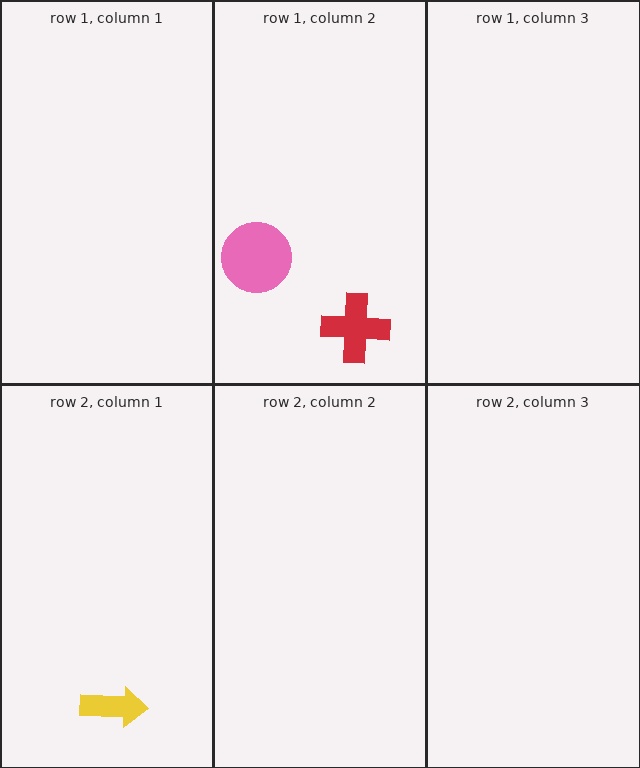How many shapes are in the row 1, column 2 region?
2.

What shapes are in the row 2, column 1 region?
The yellow arrow.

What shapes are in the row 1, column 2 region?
The red cross, the pink circle.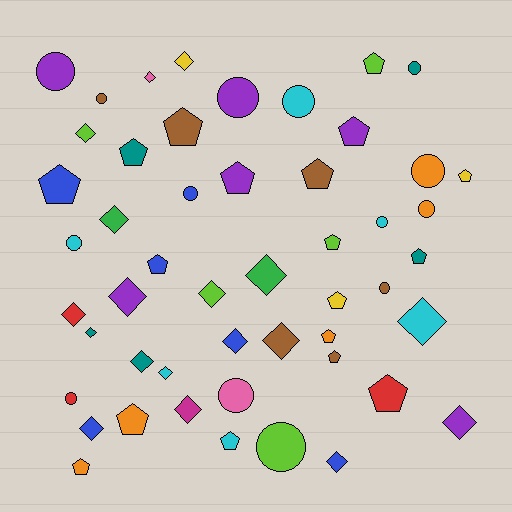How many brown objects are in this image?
There are 6 brown objects.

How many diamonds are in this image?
There are 18 diamonds.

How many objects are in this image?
There are 50 objects.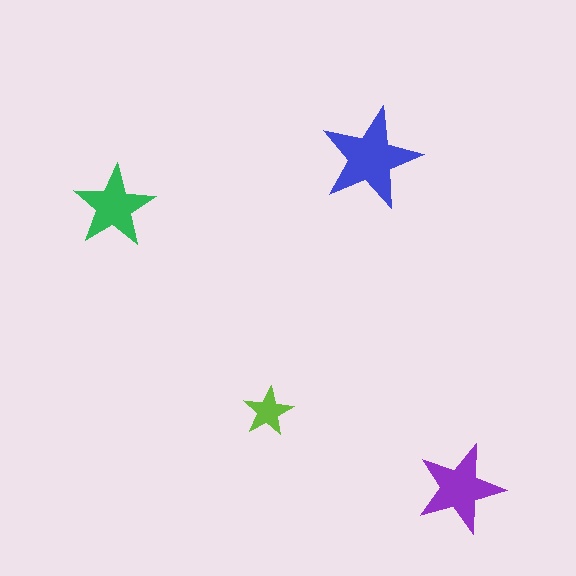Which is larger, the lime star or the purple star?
The purple one.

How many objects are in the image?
There are 4 objects in the image.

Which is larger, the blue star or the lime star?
The blue one.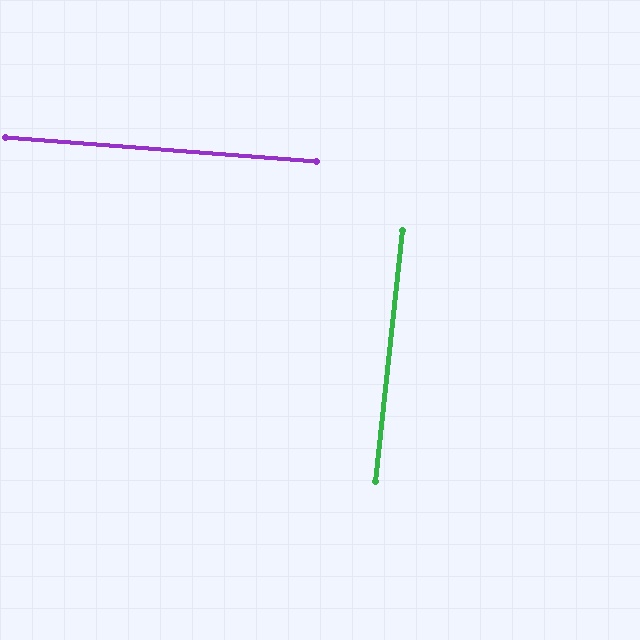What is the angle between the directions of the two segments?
Approximately 88 degrees.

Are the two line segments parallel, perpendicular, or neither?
Perpendicular — they meet at approximately 88°.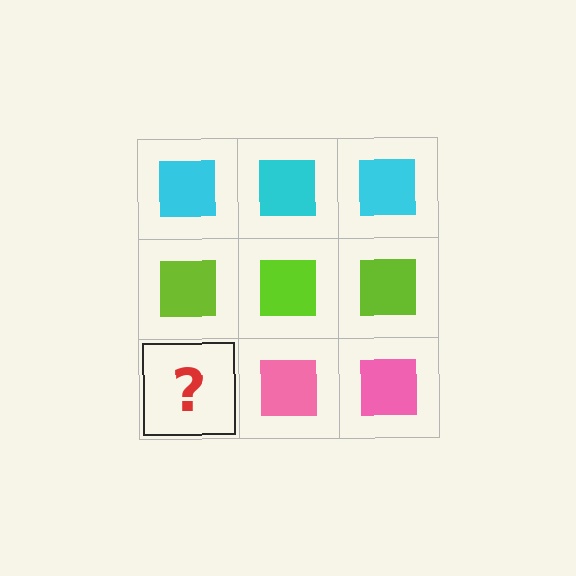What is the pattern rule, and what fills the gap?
The rule is that each row has a consistent color. The gap should be filled with a pink square.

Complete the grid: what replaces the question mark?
The question mark should be replaced with a pink square.